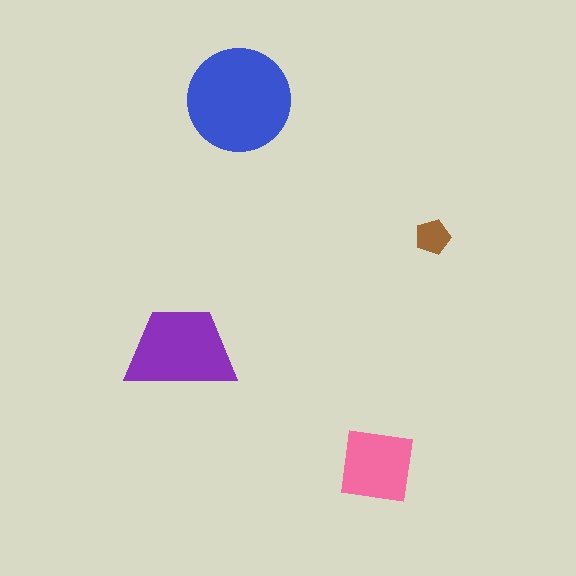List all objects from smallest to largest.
The brown pentagon, the pink square, the purple trapezoid, the blue circle.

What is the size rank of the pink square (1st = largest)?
3rd.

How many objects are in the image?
There are 4 objects in the image.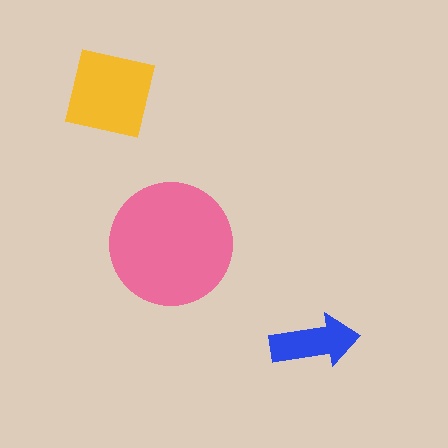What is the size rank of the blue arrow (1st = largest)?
3rd.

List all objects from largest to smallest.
The pink circle, the yellow square, the blue arrow.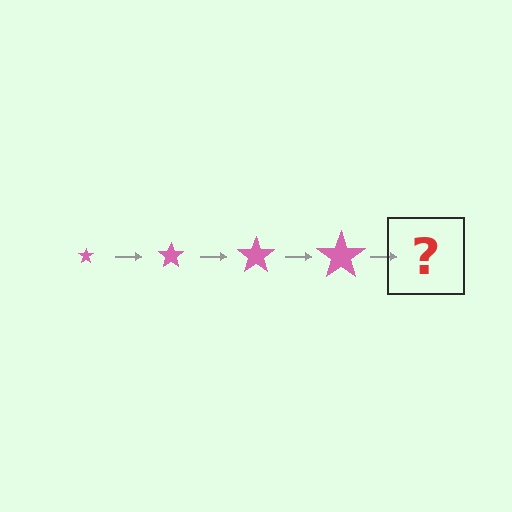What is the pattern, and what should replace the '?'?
The pattern is that the star gets progressively larger each step. The '?' should be a pink star, larger than the previous one.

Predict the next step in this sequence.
The next step is a pink star, larger than the previous one.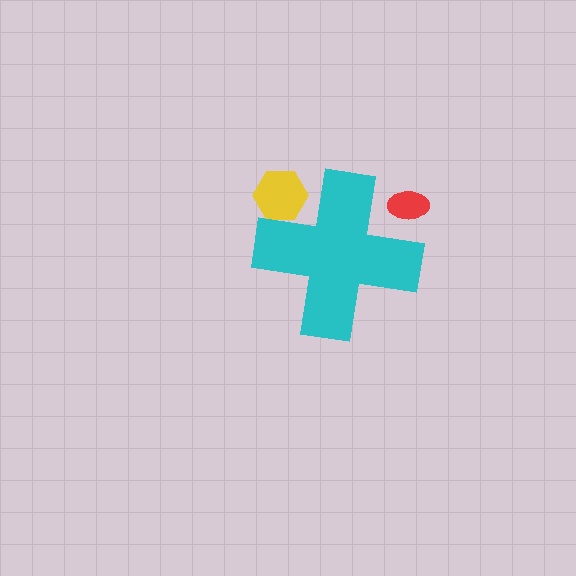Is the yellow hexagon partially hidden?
Yes, the yellow hexagon is partially hidden behind the cyan cross.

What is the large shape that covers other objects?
A cyan cross.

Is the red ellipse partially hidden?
Yes, the red ellipse is partially hidden behind the cyan cross.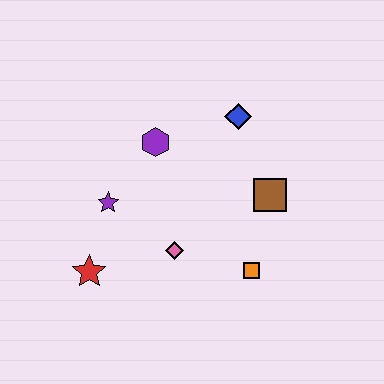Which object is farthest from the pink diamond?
The blue diamond is farthest from the pink diamond.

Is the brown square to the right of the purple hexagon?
Yes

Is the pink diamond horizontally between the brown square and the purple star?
Yes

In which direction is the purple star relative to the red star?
The purple star is above the red star.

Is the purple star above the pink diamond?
Yes